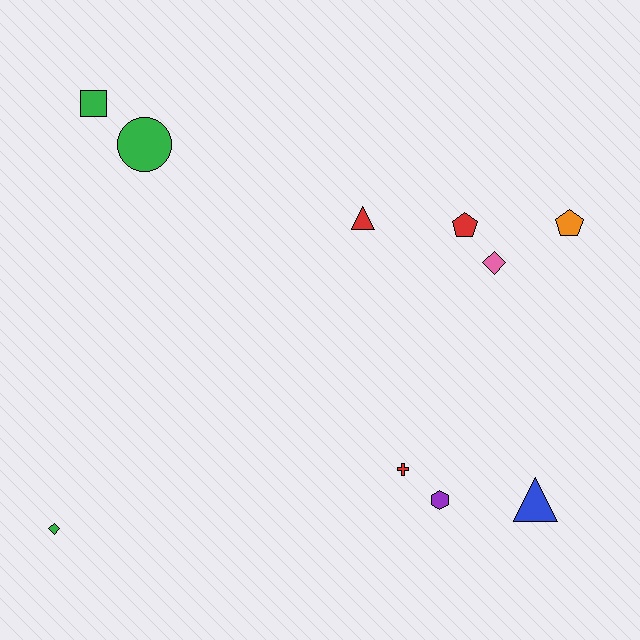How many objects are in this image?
There are 10 objects.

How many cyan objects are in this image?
There are no cyan objects.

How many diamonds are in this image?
There are 2 diamonds.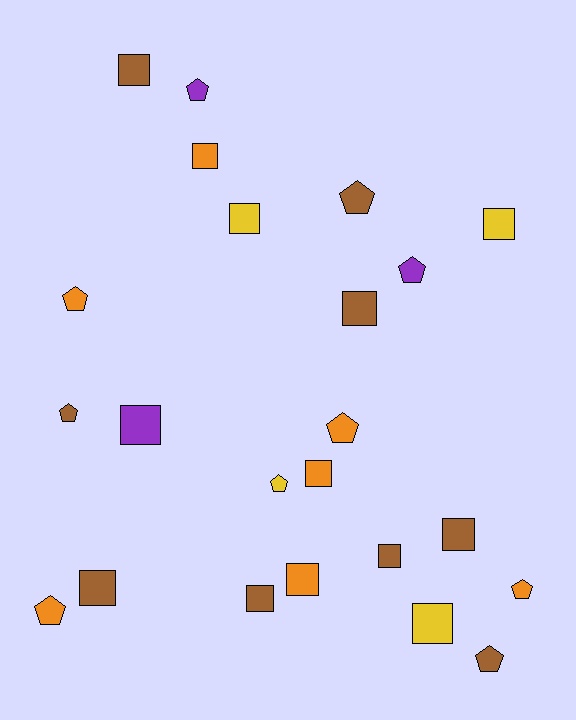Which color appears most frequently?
Brown, with 9 objects.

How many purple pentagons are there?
There are 2 purple pentagons.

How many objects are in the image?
There are 23 objects.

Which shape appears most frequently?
Square, with 13 objects.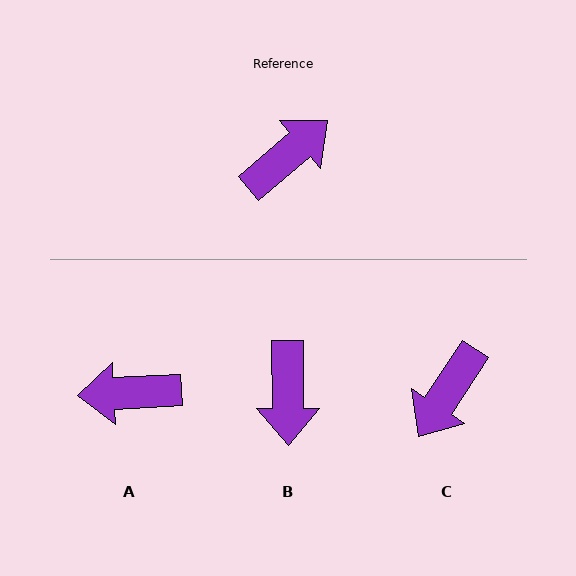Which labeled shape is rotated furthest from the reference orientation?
C, about 164 degrees away.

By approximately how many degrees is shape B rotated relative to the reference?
Approximately 130 degrees clockwise.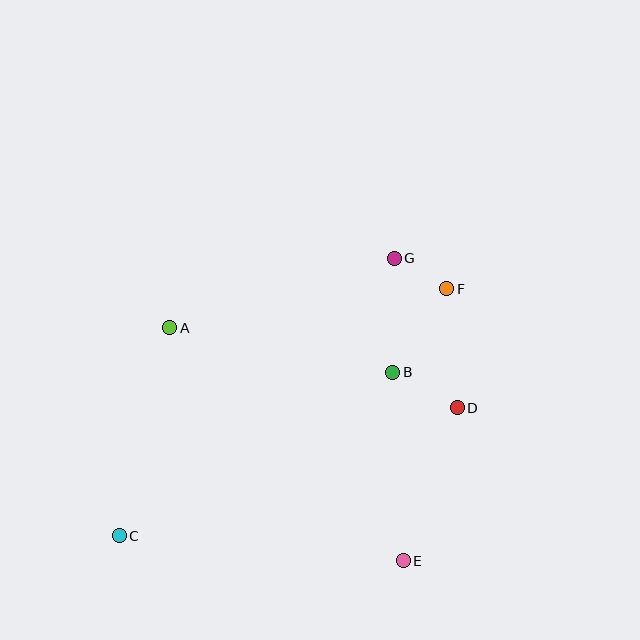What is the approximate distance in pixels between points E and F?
The distance between E and F is approximately 275 pixels.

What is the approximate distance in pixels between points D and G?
The distance between D and G is approximately 162 pixels.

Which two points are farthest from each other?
Points C and F are farthest from each other.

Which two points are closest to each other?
Points F and G are closest to each other.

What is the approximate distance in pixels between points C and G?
The distance between C and G is approximately 390 pixels.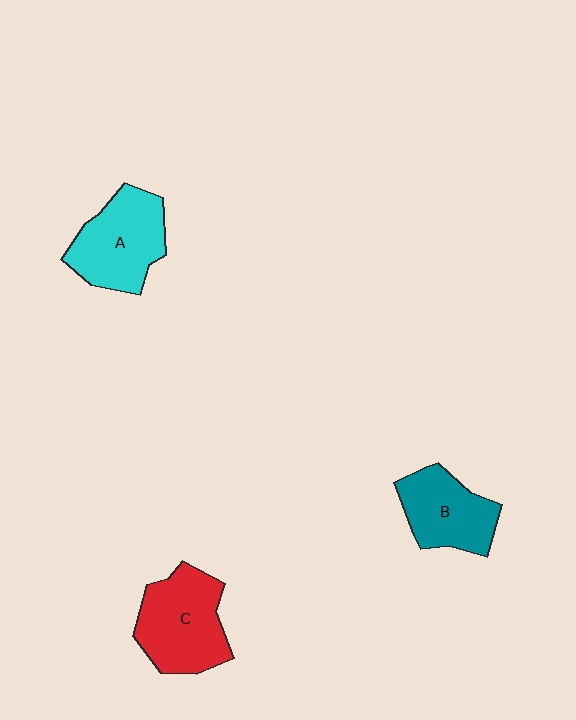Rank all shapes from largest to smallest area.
From largest to smallest: C (red), A (cyan), B (teal).